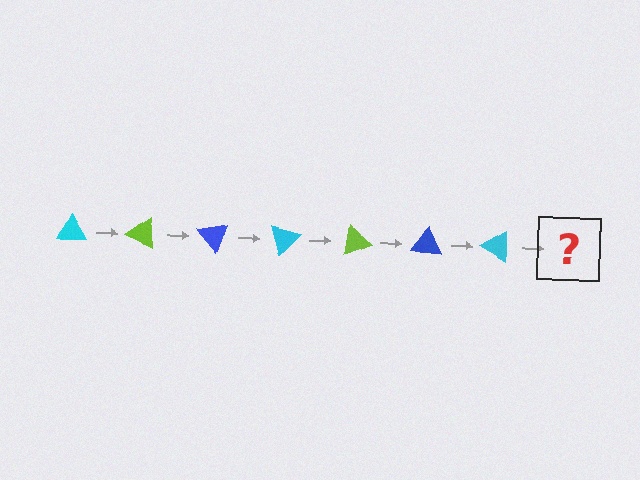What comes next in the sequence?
The next element should be a lime triangle, rotated 175 degrees from the start.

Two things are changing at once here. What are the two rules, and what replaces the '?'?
The two rules are that it rotates 25 degrees each step and the color cycles through cyan, lime, and blue. The '?' should be a lime triangle, rotated 175 degrees from the start.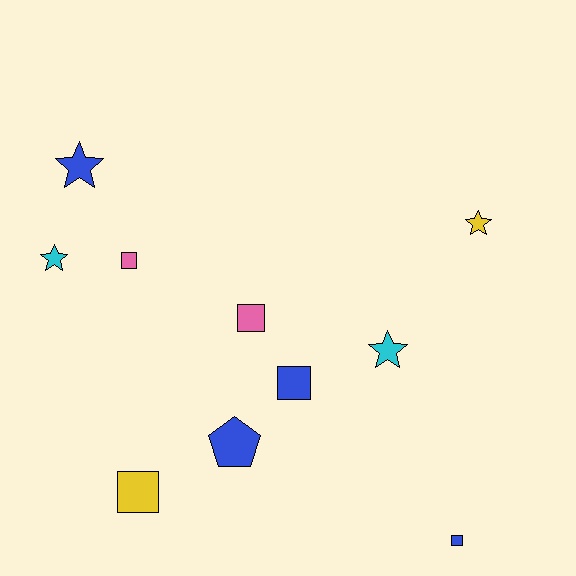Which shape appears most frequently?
Square, with 5 objects.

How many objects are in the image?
There are 10 objects.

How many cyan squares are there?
There are no cyan squares.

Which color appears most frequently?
Blue, with 4 objects.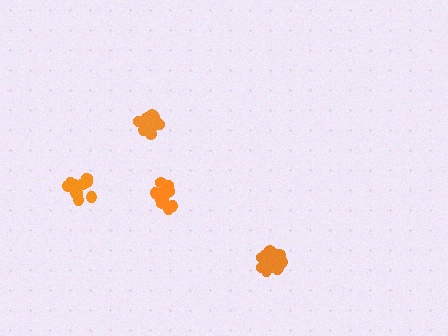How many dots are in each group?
Group 1: 19 dots, Group 2: 16 dots, Group 3: 14 dots, Group 4: 14 dots (63 total).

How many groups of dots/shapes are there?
There are 4 groups.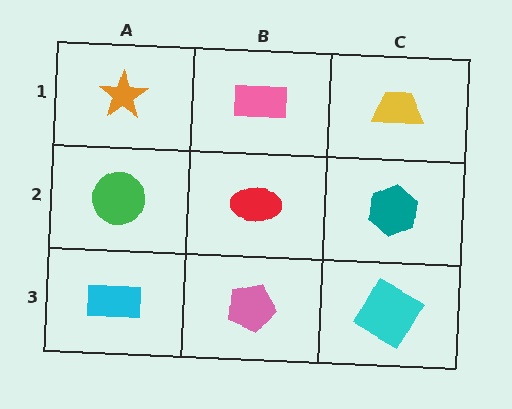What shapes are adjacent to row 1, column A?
A green circle (row 2, column A), a pink rectangle (row 1, column B).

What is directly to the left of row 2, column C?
A red ellipse.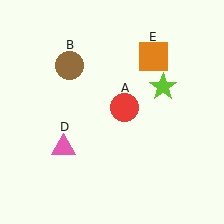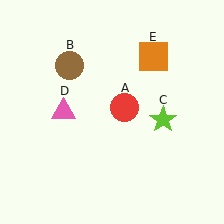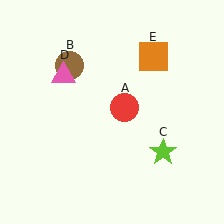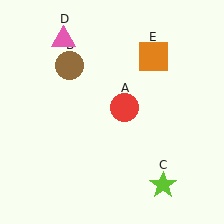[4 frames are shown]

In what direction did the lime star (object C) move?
The lime star (object C) moved down.